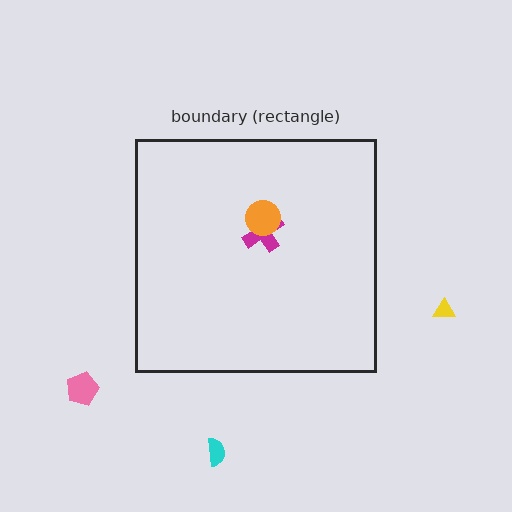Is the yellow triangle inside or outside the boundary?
Outside.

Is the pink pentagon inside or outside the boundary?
Outside.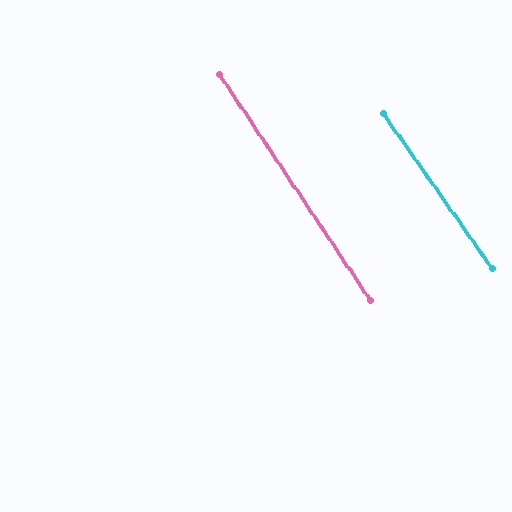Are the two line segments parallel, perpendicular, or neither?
Parallel — their directions differ by only 1.1°.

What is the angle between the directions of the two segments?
Approximately 1 degree.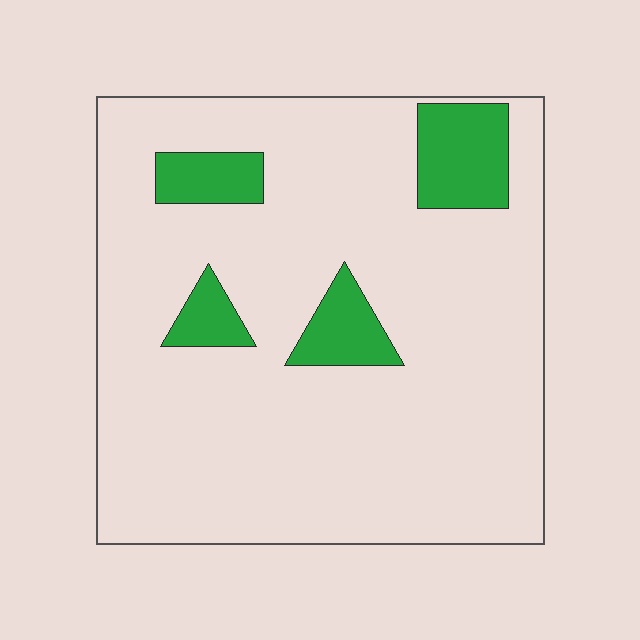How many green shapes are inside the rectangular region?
4.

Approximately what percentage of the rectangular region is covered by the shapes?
Approximately 15%.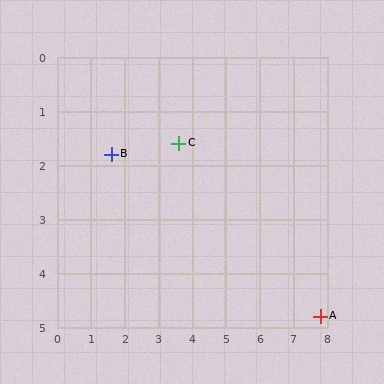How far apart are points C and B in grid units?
Points C and B are about 2.0 grid units apart.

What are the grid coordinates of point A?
Point A is at approximately (7.8, 4.8).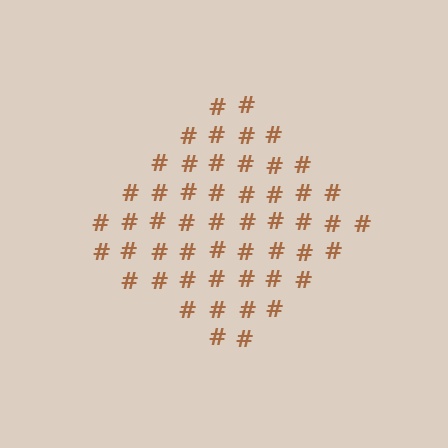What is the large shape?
The large shape is a diamond.